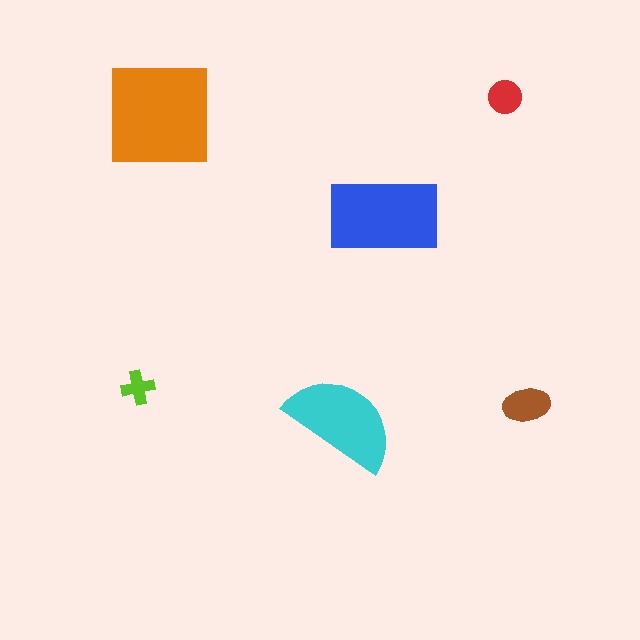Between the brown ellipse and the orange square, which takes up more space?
The orange square.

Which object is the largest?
The orange square.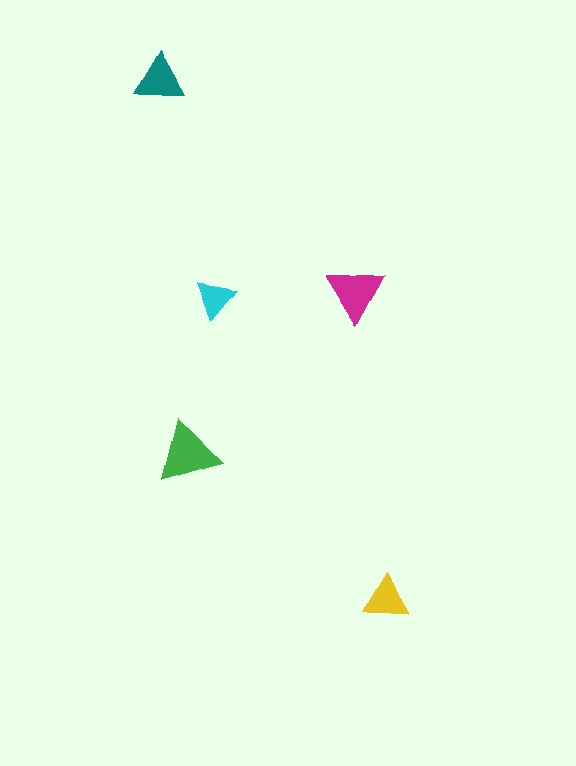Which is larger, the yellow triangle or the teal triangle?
The teal one.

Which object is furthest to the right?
The yellow triangle is rightmost.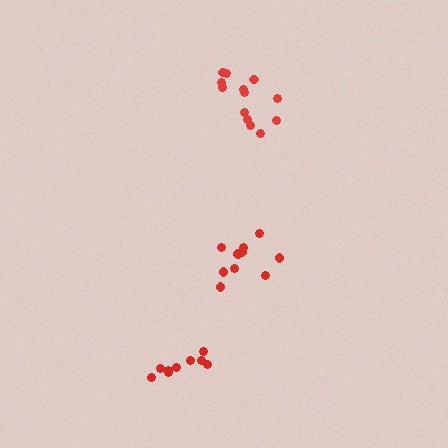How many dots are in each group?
Group 1: 13 dots, Group 2: 10 dots, Group 3: 9 dots (32 total).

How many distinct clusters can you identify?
There are 3 distinct clusters.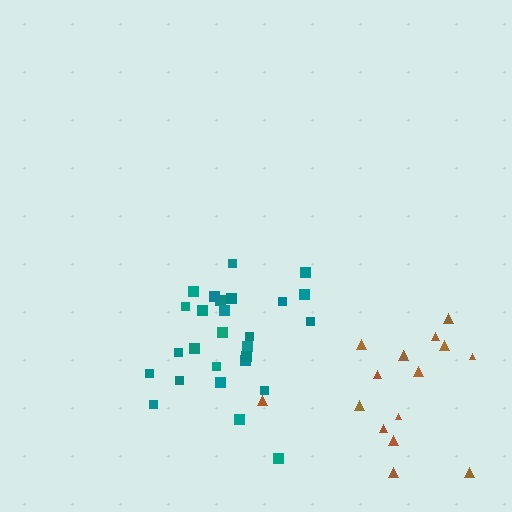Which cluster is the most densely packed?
Teal.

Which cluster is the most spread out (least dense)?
Brown.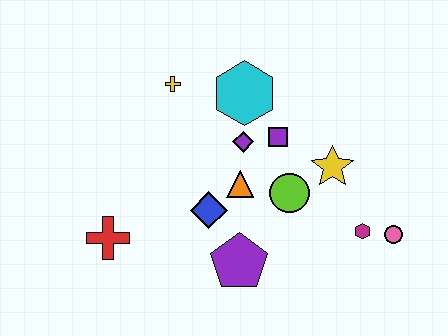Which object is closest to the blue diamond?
The orange triangle is closest to the blue diamond.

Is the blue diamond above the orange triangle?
No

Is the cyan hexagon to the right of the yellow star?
No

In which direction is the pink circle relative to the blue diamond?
The pink circle is to the right of the blue diamond.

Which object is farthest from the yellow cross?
The pink circle is farthest from the yellow cross.